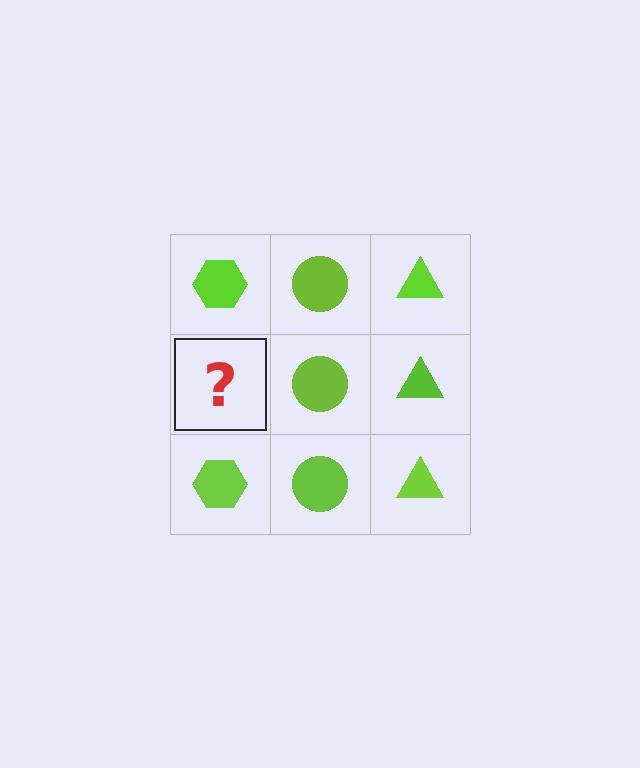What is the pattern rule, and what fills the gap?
The rule is that each column has a consistent shape. The gap should be filled with a lime hexagon.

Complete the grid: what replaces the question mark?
The question mark should be replaced with a lime hexagon.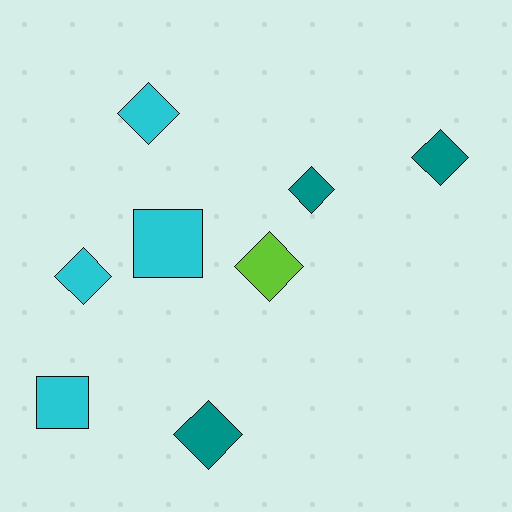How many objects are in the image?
There are 8 objects.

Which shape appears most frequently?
Diamond, with 6 objects.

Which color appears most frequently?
Cyan, with 4 objects.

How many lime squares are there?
There are no lime squares.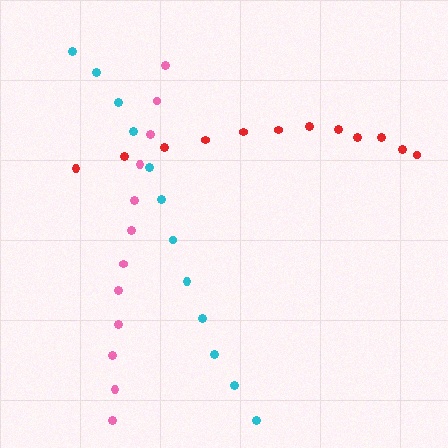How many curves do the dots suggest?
There are 3 distinct paths.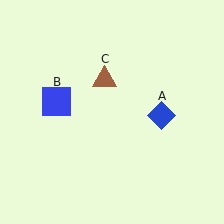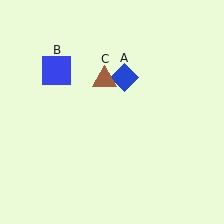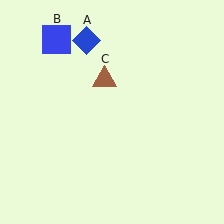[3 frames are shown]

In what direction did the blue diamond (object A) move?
The blue diamond (object A) moved up and to the left.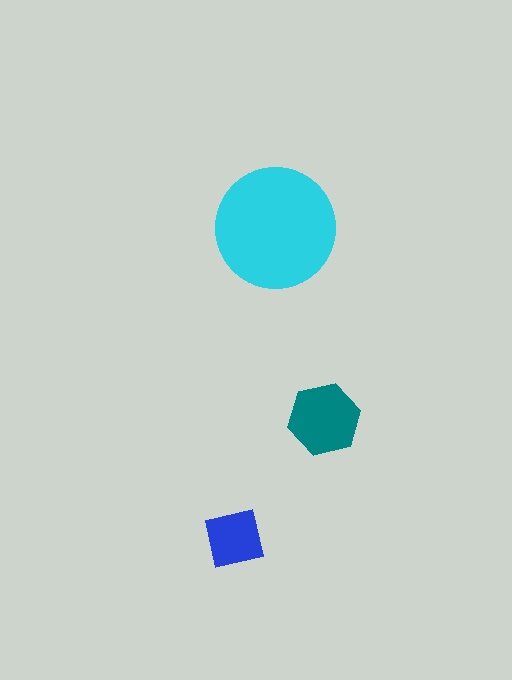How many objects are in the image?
There are 3 objects in the image.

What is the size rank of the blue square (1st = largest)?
3rd.